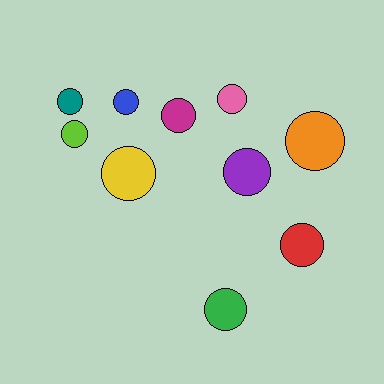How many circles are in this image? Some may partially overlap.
There are 10 circles.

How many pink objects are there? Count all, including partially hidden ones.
There is 1 pink object.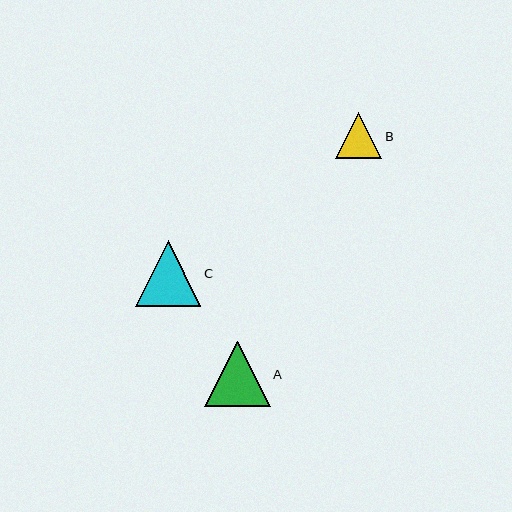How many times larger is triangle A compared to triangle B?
Triangle A is approximately 1.4 times the size of triangle B.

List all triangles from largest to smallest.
From largest to smallest: C, A, B.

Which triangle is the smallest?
Triangle B is the smallest with a size of approximately 46 pixels.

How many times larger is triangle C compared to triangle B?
Triangle C is approximately 1.4 times the size of triangle B.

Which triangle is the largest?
Triangle C is the largest with a size of approximately 66 pixels.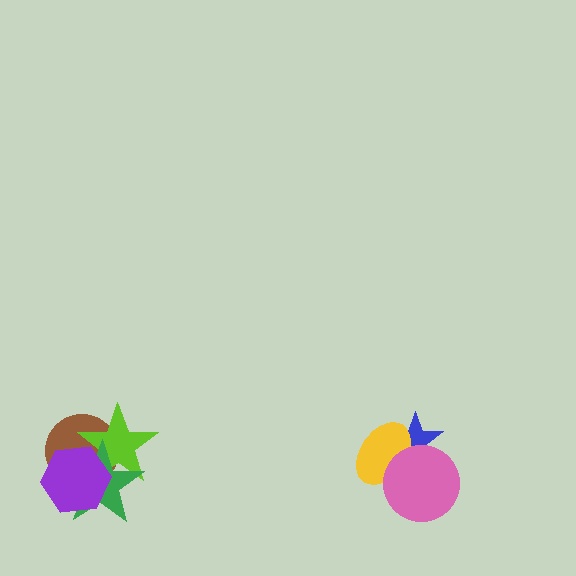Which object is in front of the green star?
The purple hexagon is in front of the green star.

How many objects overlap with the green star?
3 objects overlap with the green star.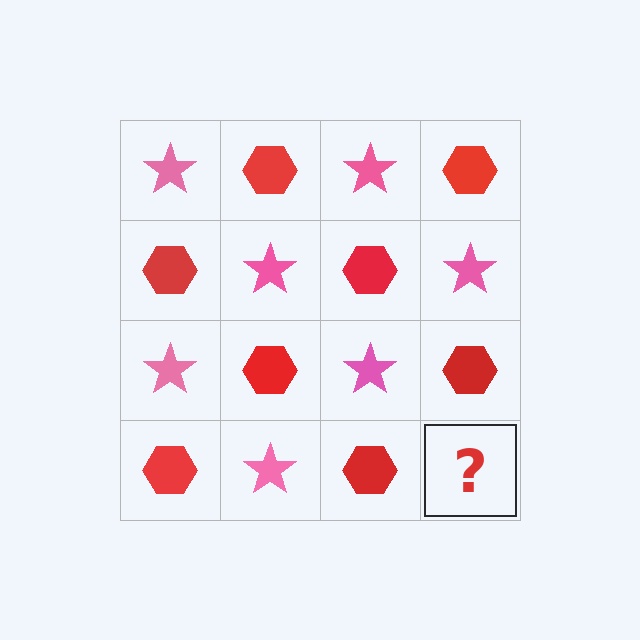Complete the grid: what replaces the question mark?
The question mark should be replaced with a pink star.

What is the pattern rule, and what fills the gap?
The rule is that it alternates pink star and red hexagon in a checkerboard pattern. The gap should be filled with a pink star.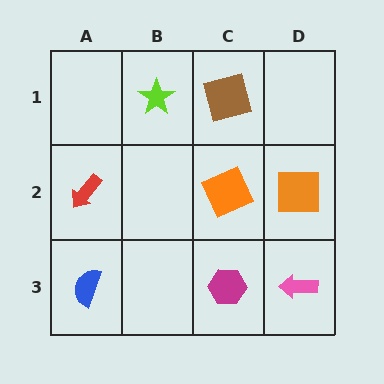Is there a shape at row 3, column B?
No, that cell is empty.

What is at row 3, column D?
A pink arrow.